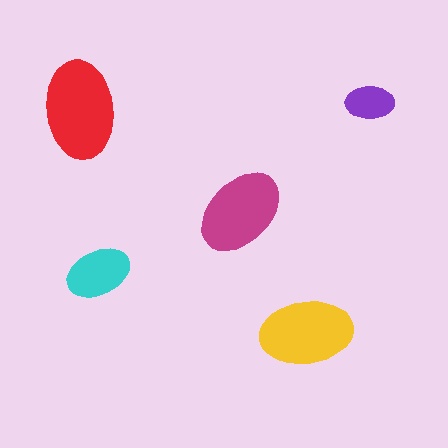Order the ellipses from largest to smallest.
the red one, the yellow one, the magenta one, the cyan one, the purple one.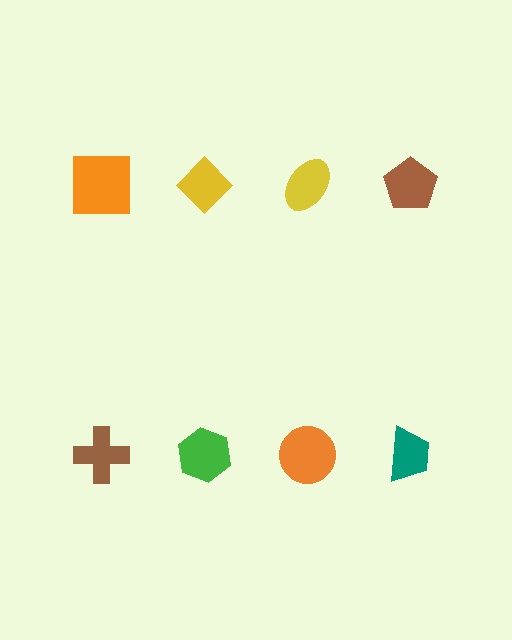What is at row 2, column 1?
A brown cross.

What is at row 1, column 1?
An orange square.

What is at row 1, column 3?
A yellow ellipse.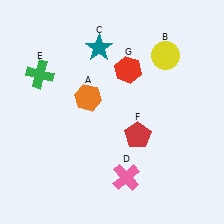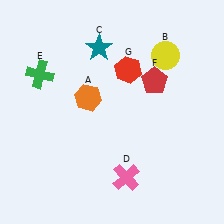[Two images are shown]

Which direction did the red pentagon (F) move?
The red pentagon (F) moved up.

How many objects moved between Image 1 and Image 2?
1 object moved between the two images.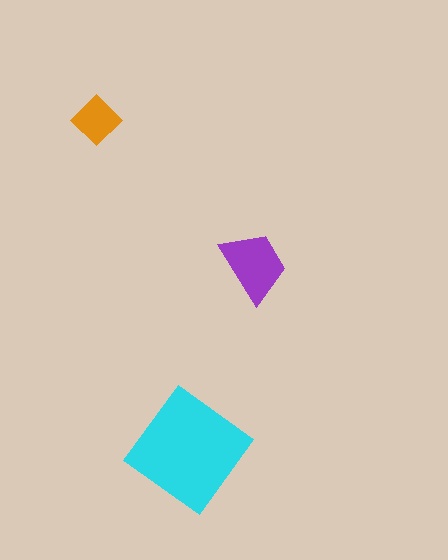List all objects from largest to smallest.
The cyan diamond, the purple trapezoid, the orange diamond.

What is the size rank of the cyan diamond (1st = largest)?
1st.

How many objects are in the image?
There are 3 objects in the image.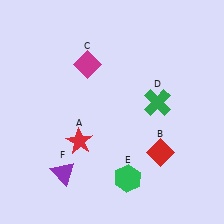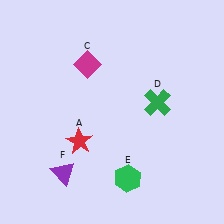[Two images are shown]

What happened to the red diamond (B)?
The red diamond (B) was removed in Image 2. It was in the bottom-right area of Image 1.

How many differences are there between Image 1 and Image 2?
There is 1 difference between the two images.